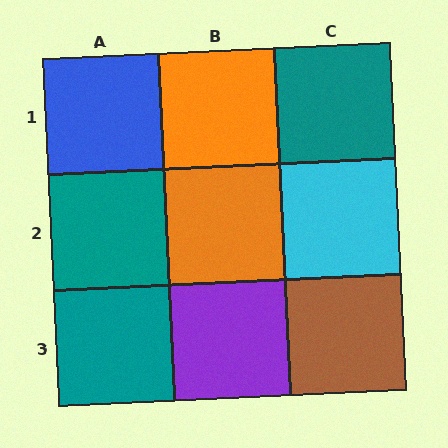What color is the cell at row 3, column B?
Purple.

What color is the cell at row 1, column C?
Teal.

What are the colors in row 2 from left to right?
Teal, orange, cyan.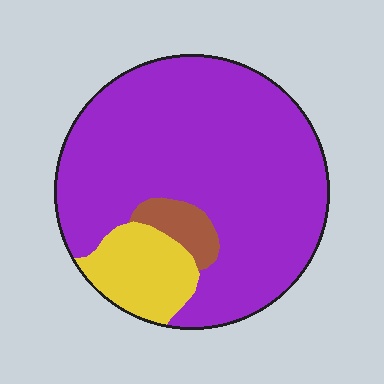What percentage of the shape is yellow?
Yellow covers 14% of the shape.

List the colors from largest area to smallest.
From largest to smallest: purple, yellow, brown.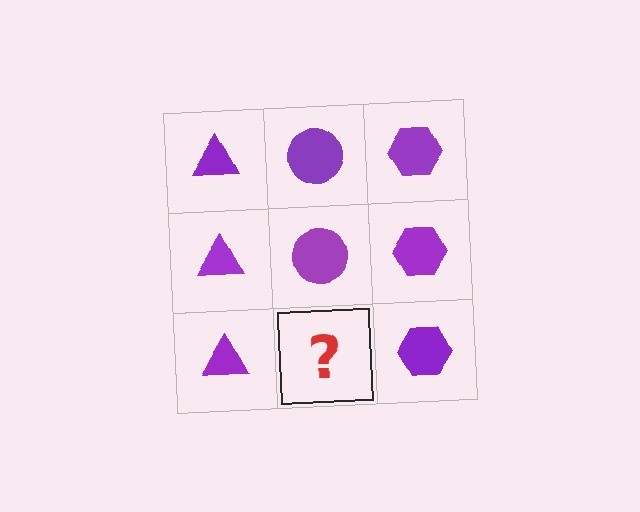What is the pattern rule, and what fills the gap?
The rule is that each column has a consistent shape. The gap should be filled with a purple circle.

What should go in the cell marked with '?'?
The missing cell should contain a purple circle.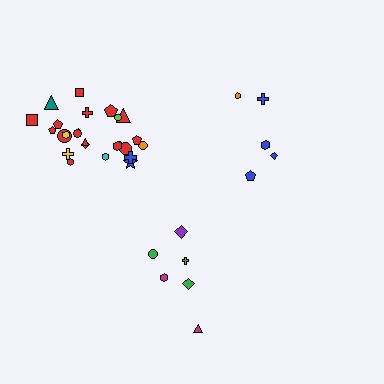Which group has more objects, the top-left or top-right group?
The top-left group.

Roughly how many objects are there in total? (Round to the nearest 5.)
Roughly 35 objects in total.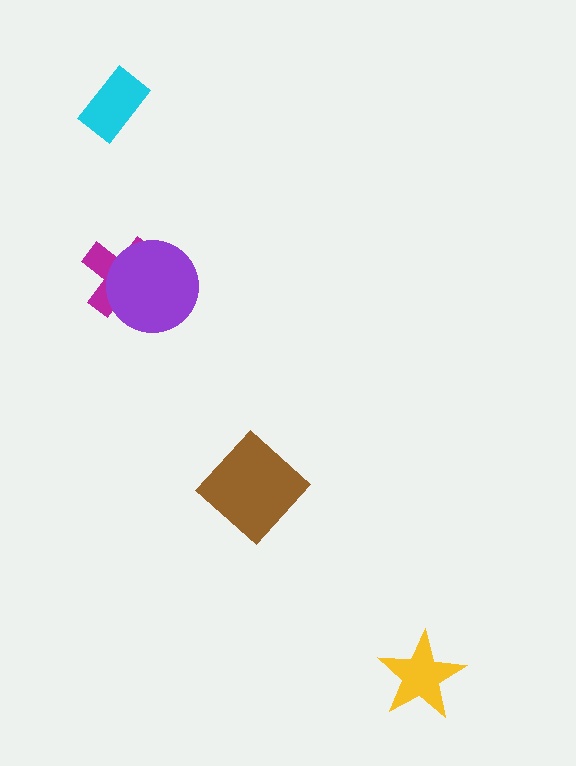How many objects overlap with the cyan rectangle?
0 objects overlap with the cyan rectangle.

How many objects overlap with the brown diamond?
0 objects overlap with the brown diamond.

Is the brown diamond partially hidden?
No, no other shape covers it.